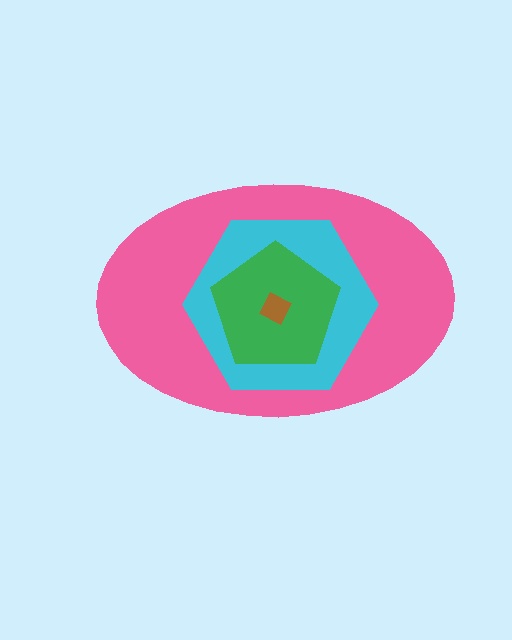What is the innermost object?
The brown diamond.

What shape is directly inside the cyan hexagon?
The green pentagon.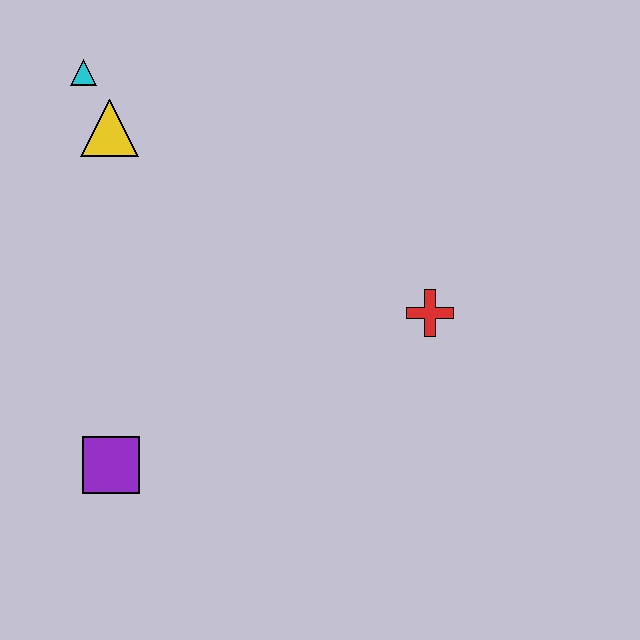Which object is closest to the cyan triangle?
The yellow triangle is closest to the cyan triangle.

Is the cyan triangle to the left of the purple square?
Yes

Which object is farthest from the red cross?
The cyan triangle is farthest from the red cross.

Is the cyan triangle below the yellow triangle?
No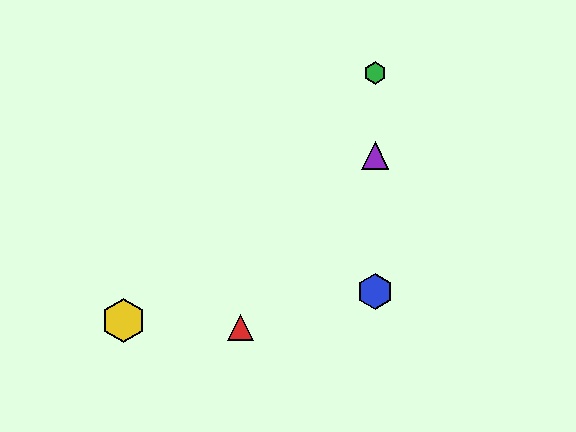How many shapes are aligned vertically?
3 shapes (the blue hexagon, the green hexagon, the purple triangle) are aligned vertically.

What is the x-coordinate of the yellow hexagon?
The yellow hexagon is at x≈124.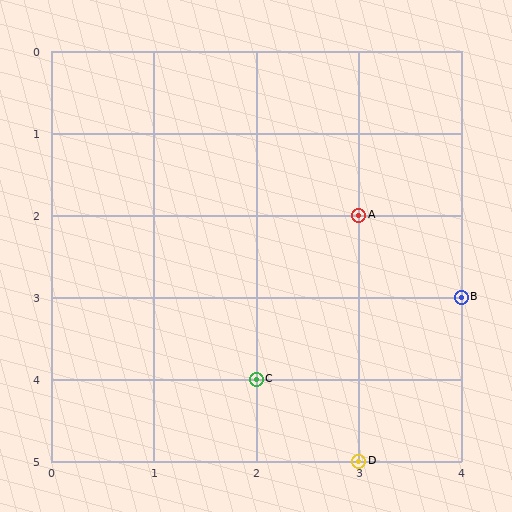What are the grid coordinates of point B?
Point B is at grid coordinates (4, 3).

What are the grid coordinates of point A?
Point A is at grid coordinates (3, 2).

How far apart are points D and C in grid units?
Points D and C are 1 column and 1 row apart (about 1.4 grid units diagonally).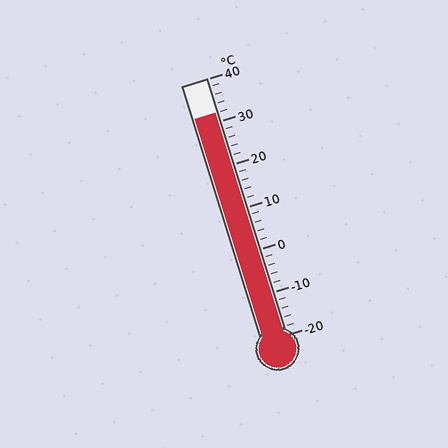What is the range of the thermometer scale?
The thermometer scale ranges from -20°C to 40°C.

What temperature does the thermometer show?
The thermometer shows approximately 32°C.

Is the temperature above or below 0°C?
The temperature is above 0°C.